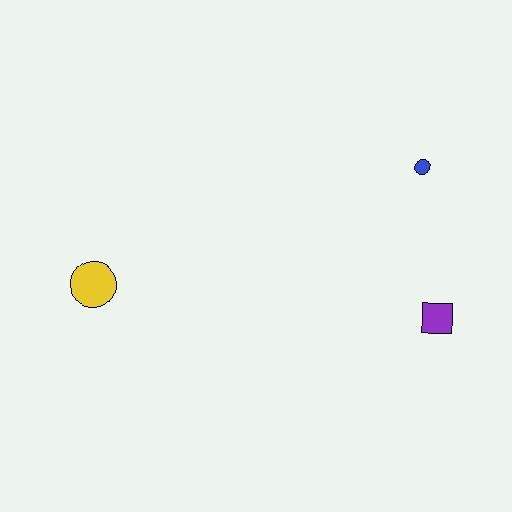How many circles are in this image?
There are 2 circles.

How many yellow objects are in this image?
There is 1 yellow object.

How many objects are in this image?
There are 3 objects.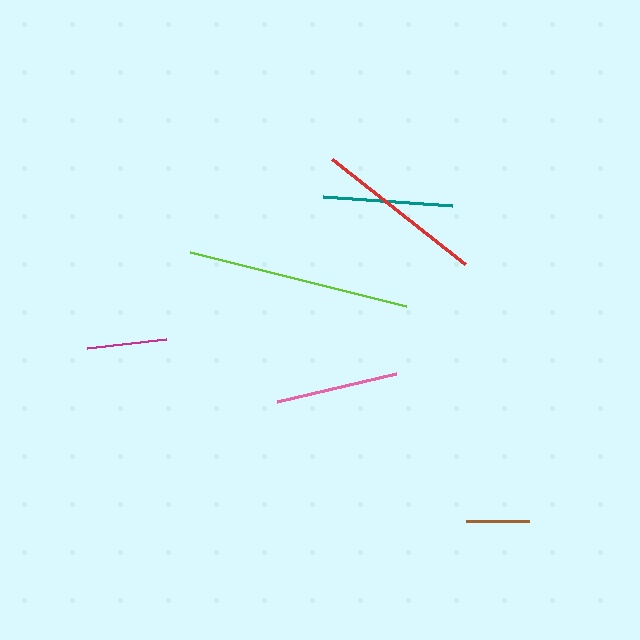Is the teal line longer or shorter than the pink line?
The teal line is longer than the pink line.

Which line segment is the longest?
The lime line is the longest at approximately 222 pixels.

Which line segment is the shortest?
The brown line is the shortest at approximately 63 pixels.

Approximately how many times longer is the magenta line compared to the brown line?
The magenta line is approximately 1.3 times the length of the brown line.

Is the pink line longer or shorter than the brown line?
The pink line is longer than the brown line.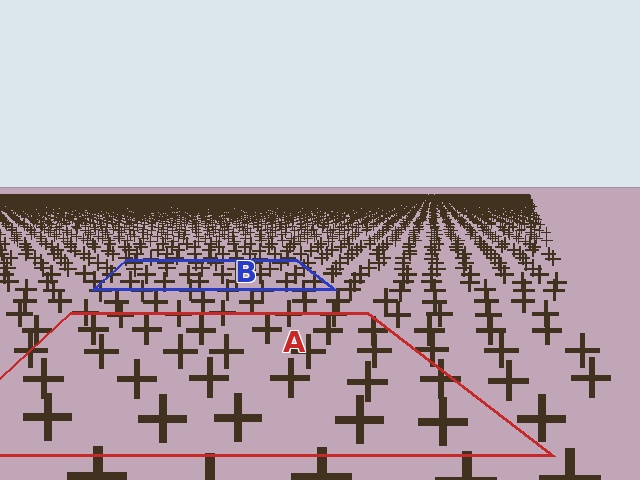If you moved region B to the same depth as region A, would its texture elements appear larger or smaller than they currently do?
They would appear larger. At a closer depth, the same texture elements are projected at a bigger on-screen size.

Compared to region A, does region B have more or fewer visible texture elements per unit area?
Region B has more texture elements per unit area — they are packed more densely because it is farther away.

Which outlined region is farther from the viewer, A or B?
Region B is farther from the viewer — the texture elements inside it appear smaller and more densely packed.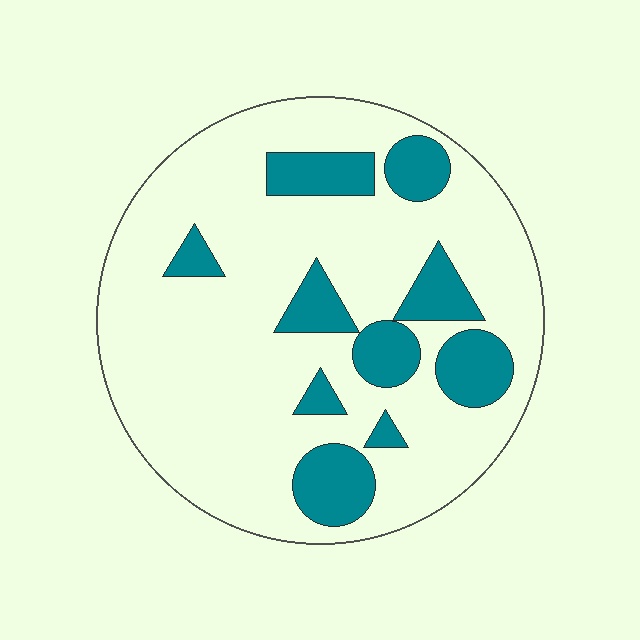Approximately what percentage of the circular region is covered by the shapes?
Approximately 20%.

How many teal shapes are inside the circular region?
10.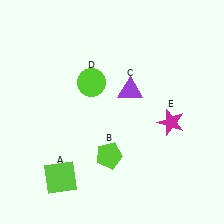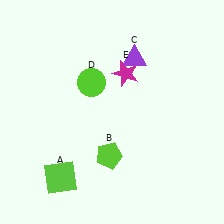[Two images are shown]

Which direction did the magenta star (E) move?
The magenta star (E) moved up.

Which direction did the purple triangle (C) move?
The purple triangle (C) moved up.